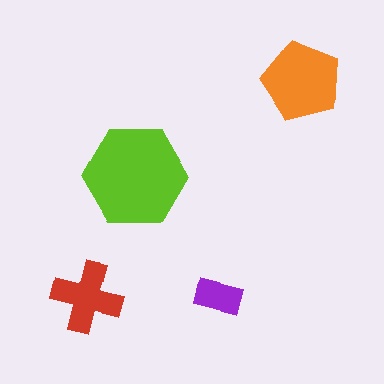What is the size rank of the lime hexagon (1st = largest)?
1st.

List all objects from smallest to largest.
The purple rectangle, the red cross, the orange pentagon, the lime hexagon.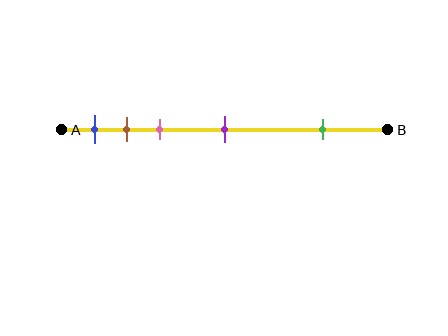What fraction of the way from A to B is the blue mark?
The blue mark is approximately 10% (0.1) of the way from A to B.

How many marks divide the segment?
There are 5 marks dividing the segment.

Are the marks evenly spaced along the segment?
No, the marks are not evenly spaced.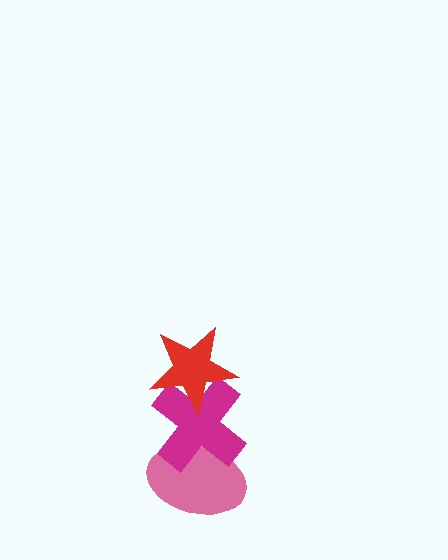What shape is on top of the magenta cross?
The red star is on top of the magenta cross.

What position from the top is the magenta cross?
The magenta cross is 2nd from the top.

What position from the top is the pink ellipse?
The pink ellipse is 3rd from the top.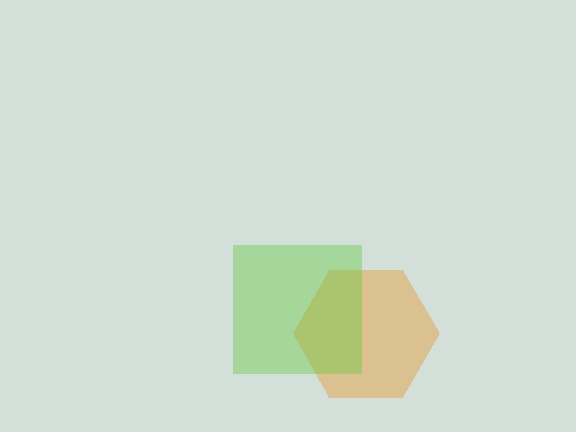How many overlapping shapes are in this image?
There are 2 overlapping shapes in the image.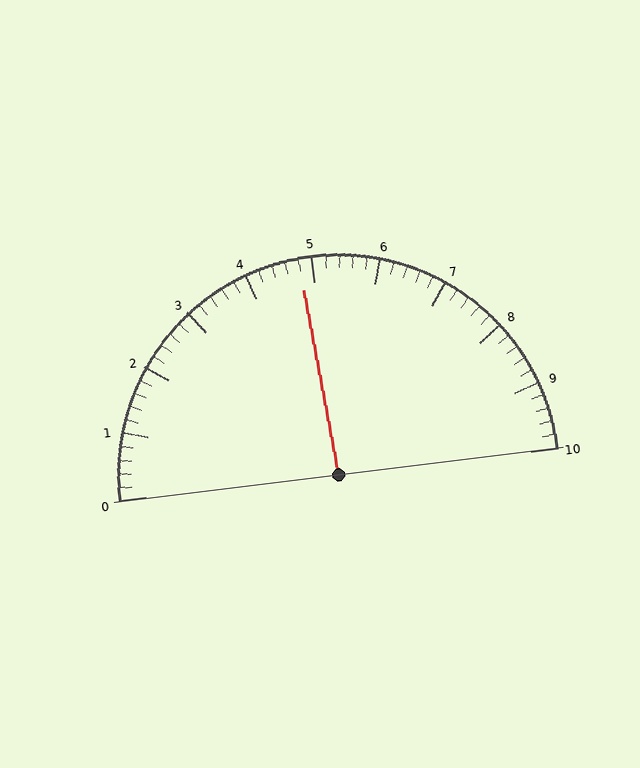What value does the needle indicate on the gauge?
The needle indicates approximately 4.8.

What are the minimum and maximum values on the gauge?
The gauge ranges from 0 to 10.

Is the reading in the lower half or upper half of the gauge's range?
The reading is in the lower half of the range (0 to 10).